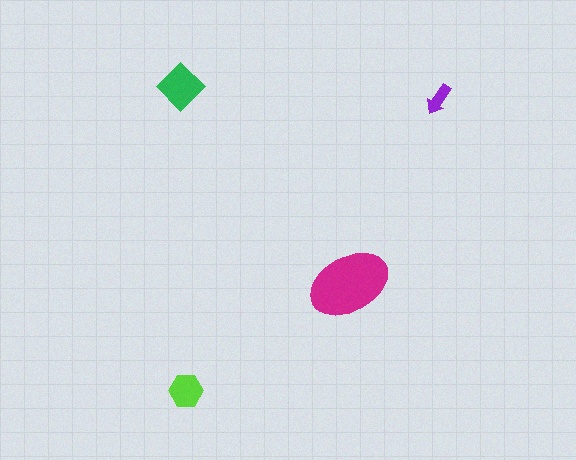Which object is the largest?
The magenta ellipse.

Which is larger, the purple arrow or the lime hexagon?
The lime hexagon.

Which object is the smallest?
The purple arrow.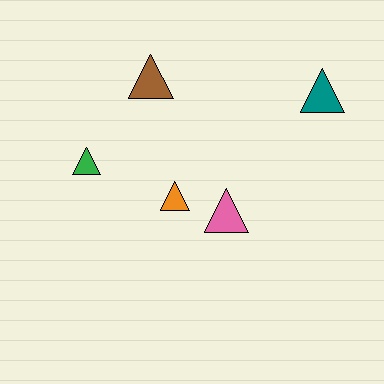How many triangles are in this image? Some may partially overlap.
There are 5 triangles.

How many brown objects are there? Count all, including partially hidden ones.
There is 1 brown object.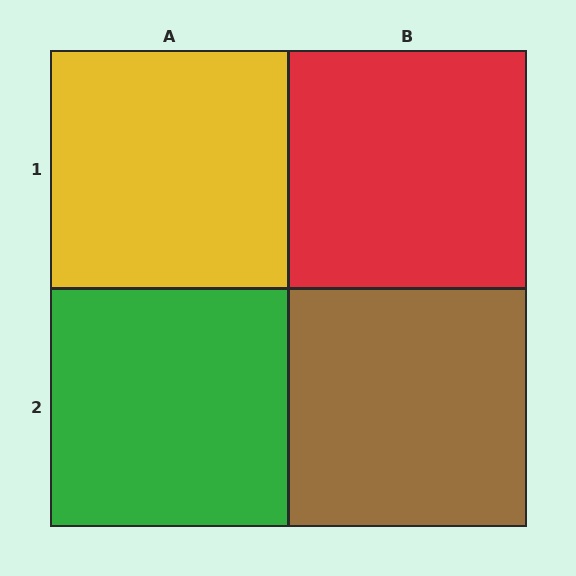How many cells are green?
1 cell is green.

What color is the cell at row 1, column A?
Yellow.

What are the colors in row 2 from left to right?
Green, brown.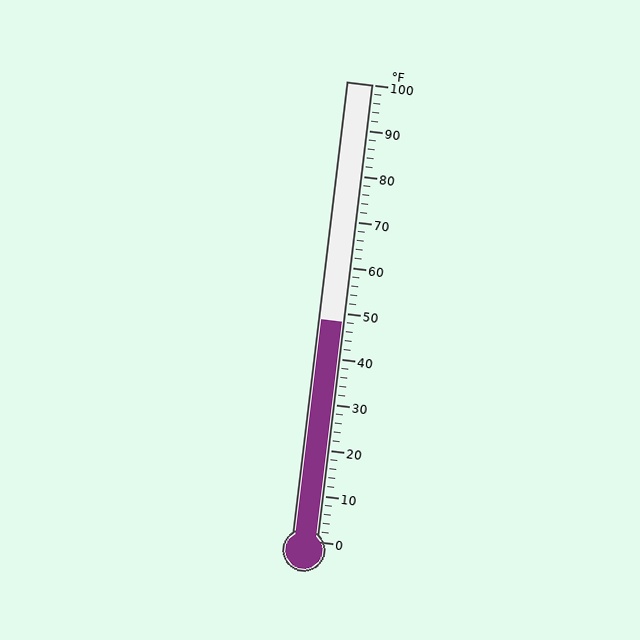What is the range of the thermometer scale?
The thermometer scale ranges from 0°F to 100°F.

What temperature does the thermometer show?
The thermometer shows approximately 48°F.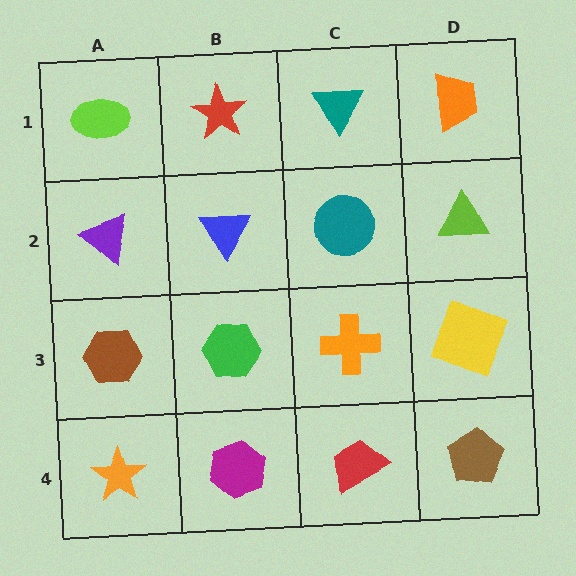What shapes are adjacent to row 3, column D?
A lime triangle (row 2, column D), a brown pentagon (row 4, column D), an orange cross (row 3, column C).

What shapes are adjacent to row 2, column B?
A red star (row 1, column B), a green hexagon (row 3, column B), a purple triangle (row 2, column A), a teal circle (row 2, column C).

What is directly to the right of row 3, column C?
A yellow square.